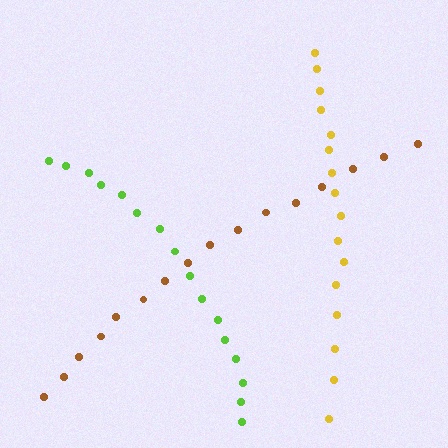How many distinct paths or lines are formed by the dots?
There are 3 distinct paths.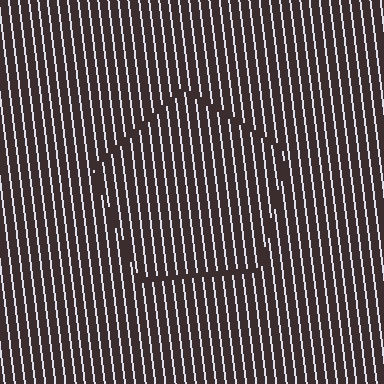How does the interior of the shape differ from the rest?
The interior of the shape contains the same grating, shifted by half a period — the contour is defined by the phase discontinuity where line-ends from the inner and outer gratings abut.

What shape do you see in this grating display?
An illusory pentagon. The interior of the shape contains the same grating, shifted by half a period — the contour is defined by the phase discontinuity where line-ends from the inner and outer gratings abut.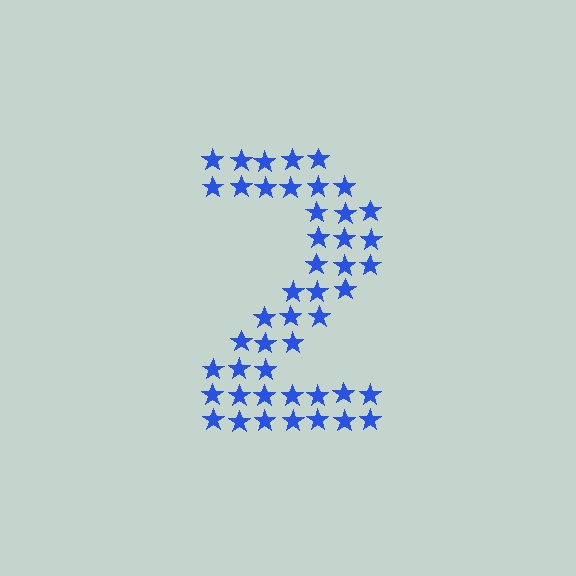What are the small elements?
The small elements are stars.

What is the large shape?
The large shape is the digit 2.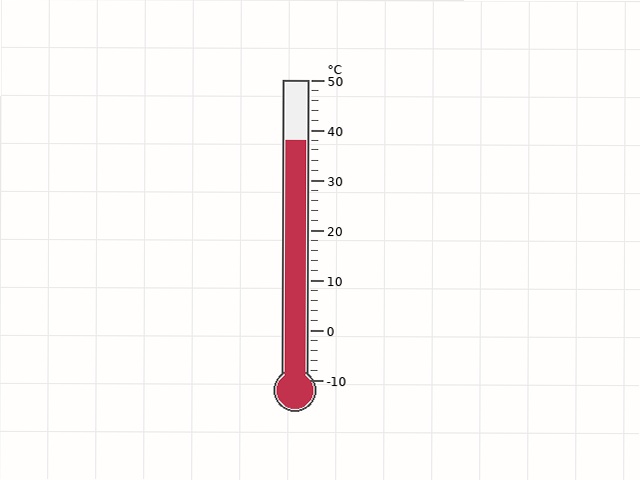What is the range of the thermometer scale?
The thermometer scale ranges from -10°C to 50°C.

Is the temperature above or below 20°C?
The temperature is above 20°C.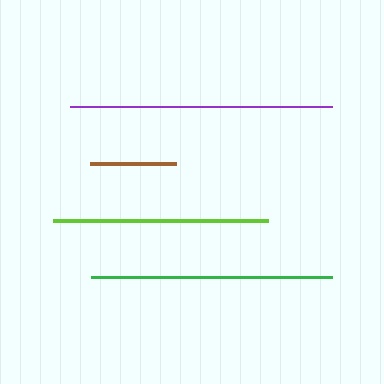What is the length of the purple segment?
The purple segment is approximately 262 pixels long.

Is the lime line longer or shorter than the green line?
The green line is longer than the lime line.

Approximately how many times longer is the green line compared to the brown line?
The green line is approximately 2.8 times the length of the brown line.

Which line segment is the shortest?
The brown line is the shortest at approximately 86 pixels.